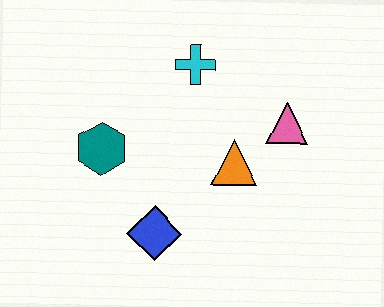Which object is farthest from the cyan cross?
The blue diamond is farthest from the cyan cross.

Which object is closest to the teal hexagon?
The blue diamond is closest to the teal hexagon.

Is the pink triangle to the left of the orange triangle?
No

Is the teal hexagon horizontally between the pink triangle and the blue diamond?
No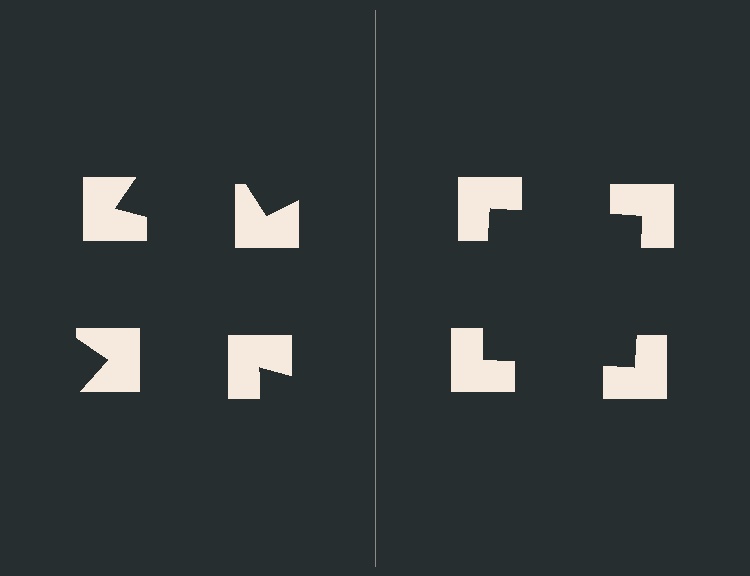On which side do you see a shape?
An illusory square appears on the right side. On the left side the wedge cuts are rotated, so no coherent shape forms.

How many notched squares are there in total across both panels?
8 — 4 on each side.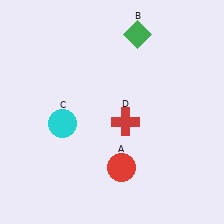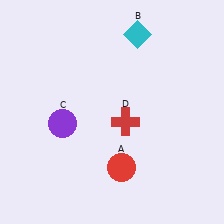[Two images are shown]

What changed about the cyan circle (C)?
In Image 1, C is cyan. In Image 2, it changed to purple.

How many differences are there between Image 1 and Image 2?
There are 2 differences between the two images.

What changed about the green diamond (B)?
In Image 1, B is green. In Image 2, it changed to cyan.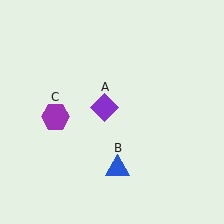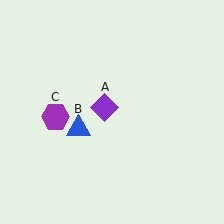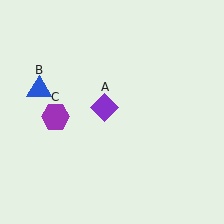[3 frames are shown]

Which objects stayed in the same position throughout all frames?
Purple diamond (object A) and purple hexagon (object C) remained stationary.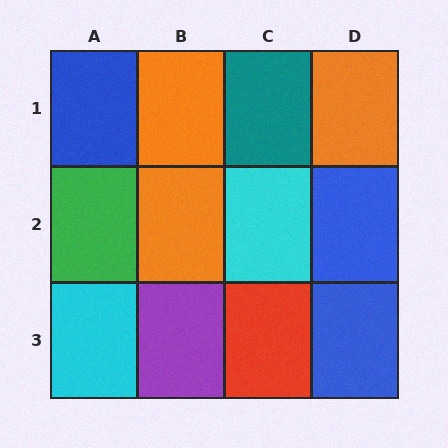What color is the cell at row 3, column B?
Purple.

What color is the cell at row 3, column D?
Blue.